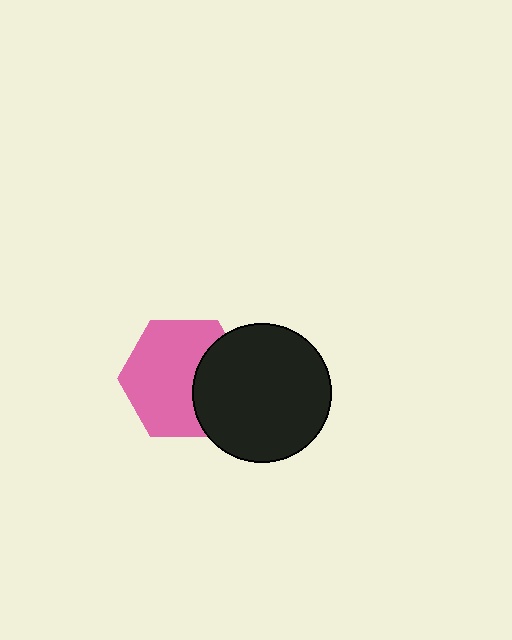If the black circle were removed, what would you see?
You would see the complete pink hexagon.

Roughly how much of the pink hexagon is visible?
Most of it is visible (roughly 68%).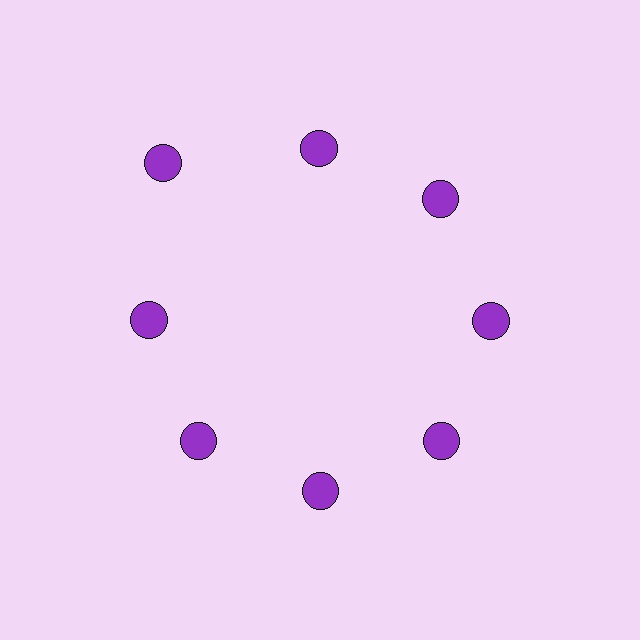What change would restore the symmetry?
The symmetry would be restored by moving it inward, back onto the ring so that all 8 circles sit at equal angles and equal distance from the center.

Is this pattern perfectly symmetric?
No. The 8 purple circles are arranged in a ring, but one element near the 10 o'clock position is pushed outward from the center, breaking the 8-fold rotational symmetry.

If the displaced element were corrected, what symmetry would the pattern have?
It would have 8-fold rotational symmetry — the pattern would map onto itself every 45 degrees.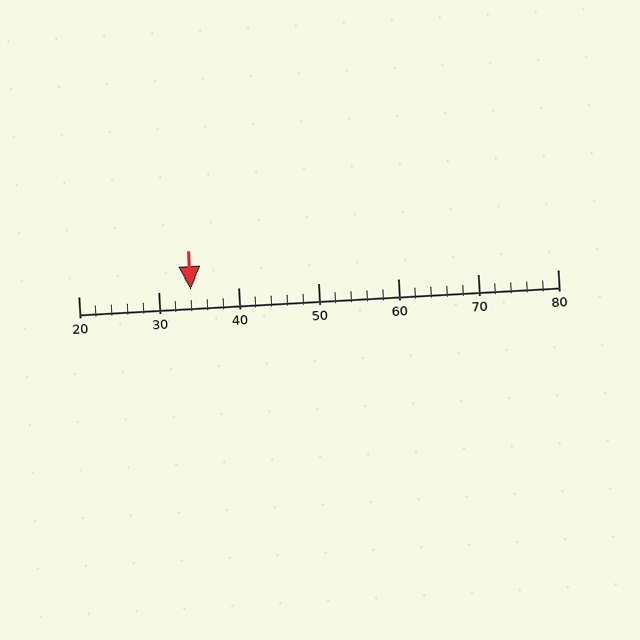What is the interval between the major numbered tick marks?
The major tick marks are spaced 10 units apart.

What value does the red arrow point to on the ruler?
The red arrow points to approximately 34.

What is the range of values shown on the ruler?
The ruler shows values from 20 to 80.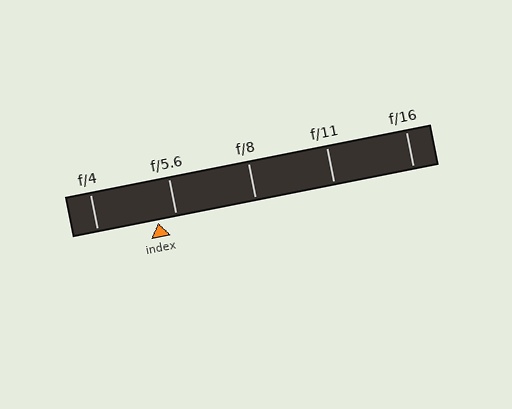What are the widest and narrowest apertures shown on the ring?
The widest aperture shown is f/4 and the narrowest is f/16.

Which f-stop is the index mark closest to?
The index mark is closest to f/5.6.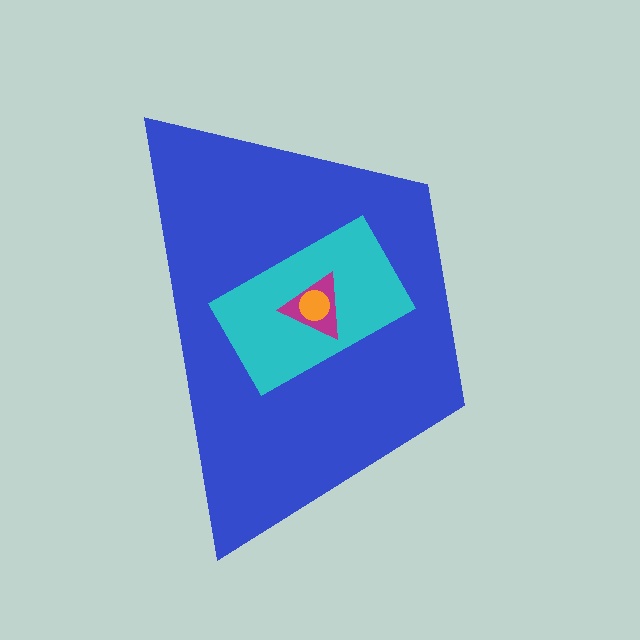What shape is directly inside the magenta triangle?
The orange circle.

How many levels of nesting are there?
4.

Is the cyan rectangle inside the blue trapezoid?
Yes.